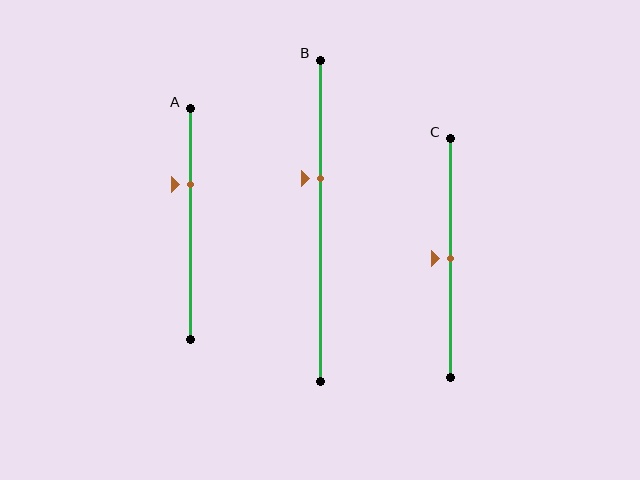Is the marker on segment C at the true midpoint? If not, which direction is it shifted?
Yes, the marker on segment C is at the true midpoint.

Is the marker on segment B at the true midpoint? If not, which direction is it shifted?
No, the marker on segment B is shifted upward by about 13% of the segment length.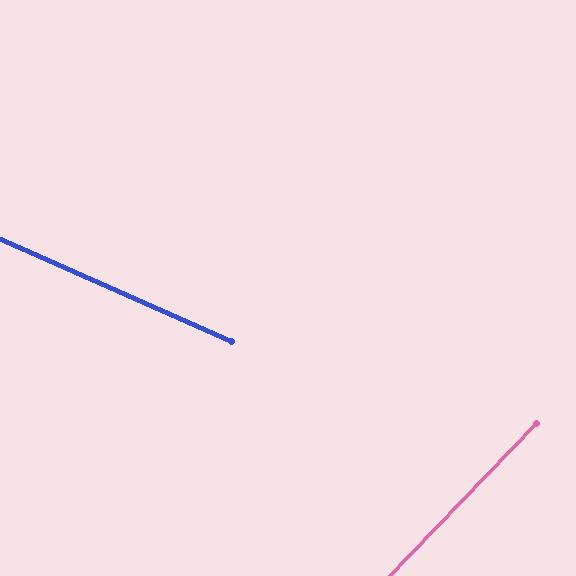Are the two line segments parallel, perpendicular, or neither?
Neither parallel nor perpendicular — they differ by about 70°.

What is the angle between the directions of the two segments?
Approximately 70 degrees.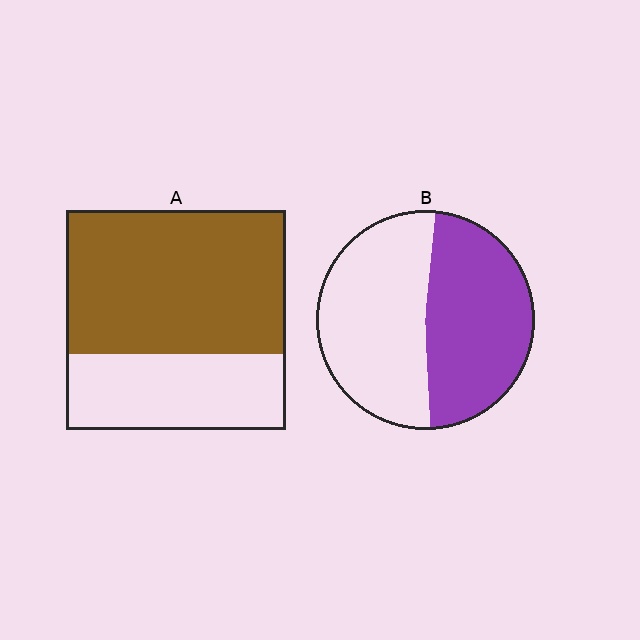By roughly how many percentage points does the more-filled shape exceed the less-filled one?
By roughly 20 percentage points (A over B).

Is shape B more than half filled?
Roughly half.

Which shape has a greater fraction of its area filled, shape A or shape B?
Shape A.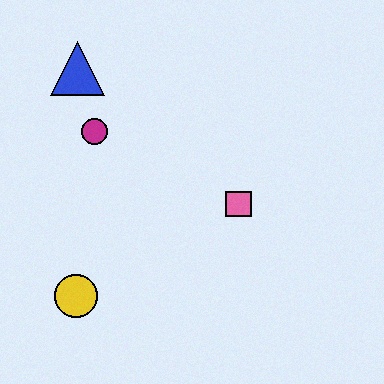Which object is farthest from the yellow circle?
The blue triangle is farthest from the yellow circle.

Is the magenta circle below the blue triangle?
Yes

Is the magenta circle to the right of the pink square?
No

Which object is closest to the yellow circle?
The magenta circle is closest to the yellow circle.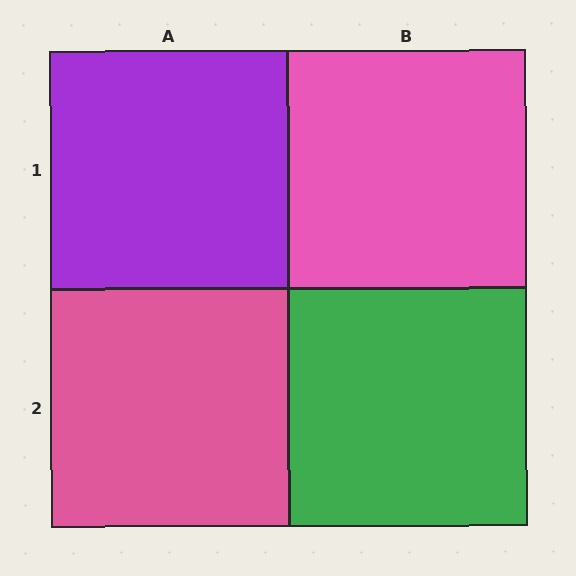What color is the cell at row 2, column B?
Green.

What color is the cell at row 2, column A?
Pink.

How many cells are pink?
2 cells are pink.